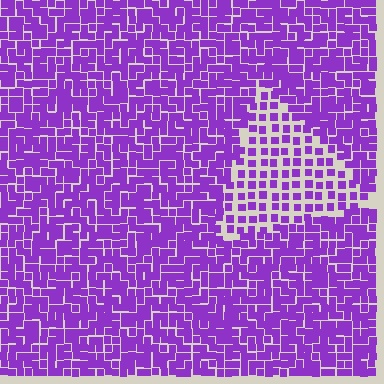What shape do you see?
I see a triangle.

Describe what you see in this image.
The image contains small purple elements arranged at two different densities. A triangle-shaped region is visible where the elements are less densely packed than the surrounding area.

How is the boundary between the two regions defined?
The boundary is defined by a change in element density (approximately 2.0x ratio). All elements are the same color, size, and shape.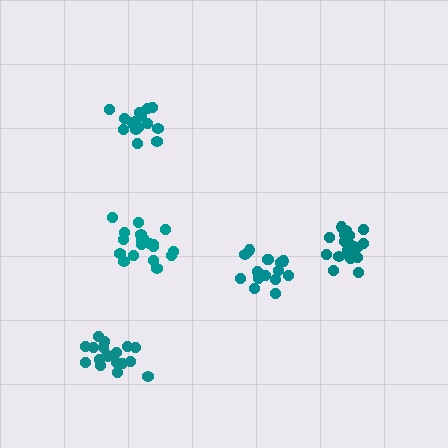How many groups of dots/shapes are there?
There are 5 groups.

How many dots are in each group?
Group 1: 18 dots, Group 2: 19 dots, Group 3: 19 dots, Group 4: 15 dots, Group 5: 16 dots (87 total).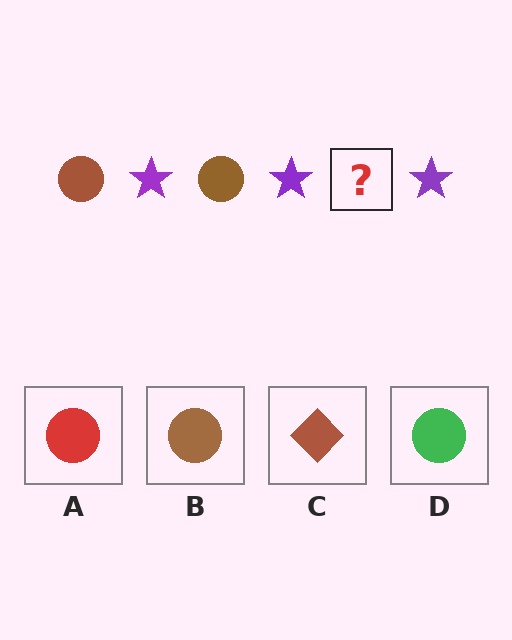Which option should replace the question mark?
Option B.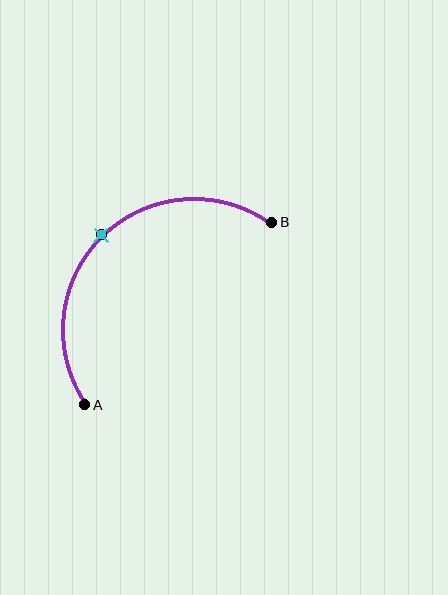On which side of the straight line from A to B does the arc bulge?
The arc bulges above and to the left of the straight line connecting A and B.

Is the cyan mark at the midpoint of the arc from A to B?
Yes. The cyan mark lies on the arc at equal arc-length from both A and B — it is the arc midpoint.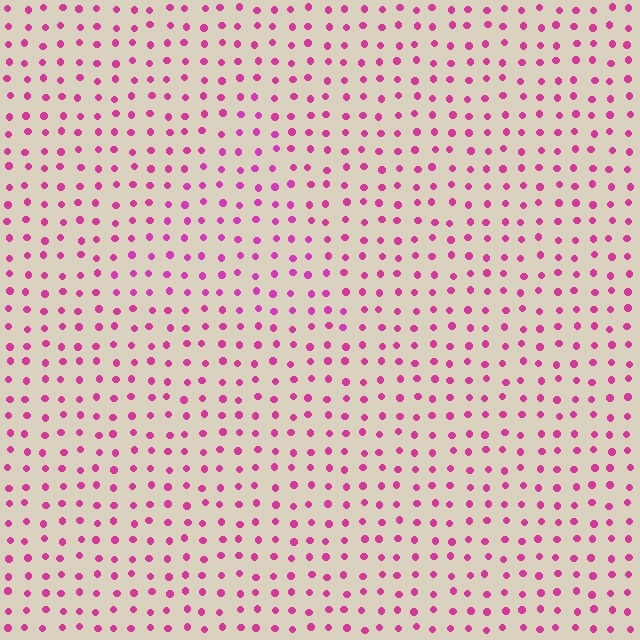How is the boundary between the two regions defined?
The boundary is defined purely by a slight shift in hue (about 12 degrees). Spacing, size, and orientation are identical on both sides.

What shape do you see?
I see a triangle.